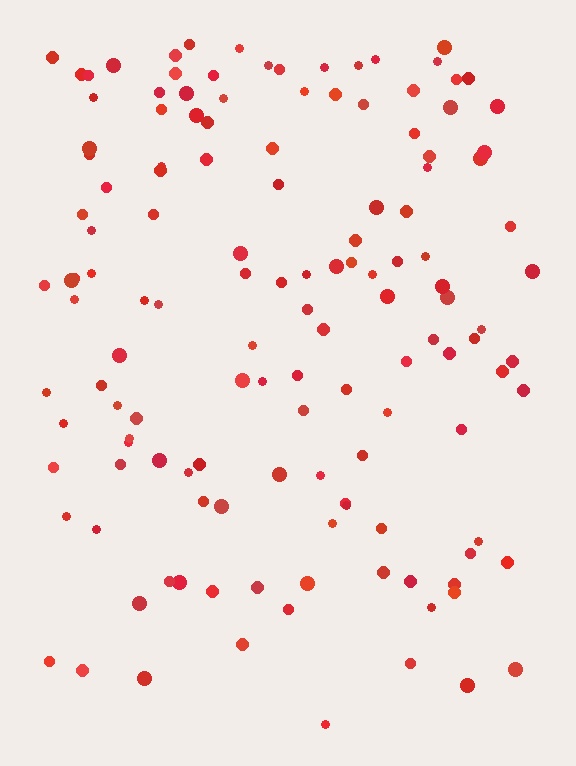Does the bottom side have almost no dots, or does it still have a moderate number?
Still a moderate number, just noticeably fewer than the top.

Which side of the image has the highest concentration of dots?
The top.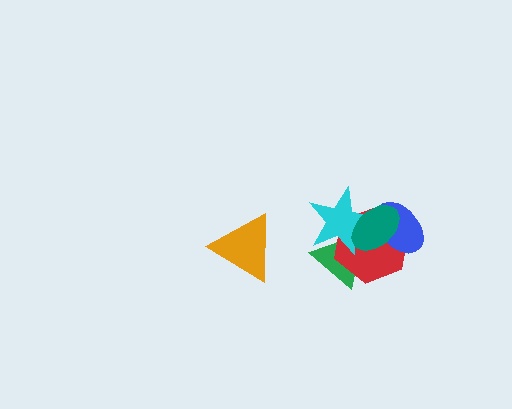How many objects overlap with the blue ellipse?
3 objects overlap with the blue ellipse.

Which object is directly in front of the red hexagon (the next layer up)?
The cyan star is directly in front of the red hexagon.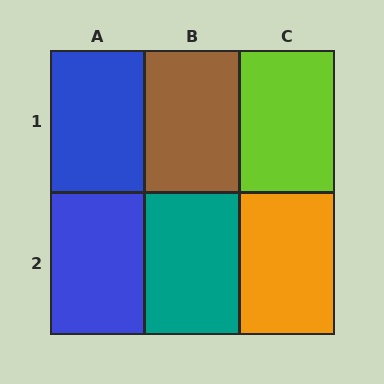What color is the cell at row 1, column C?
Lime.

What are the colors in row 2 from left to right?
Blue, teal, orange.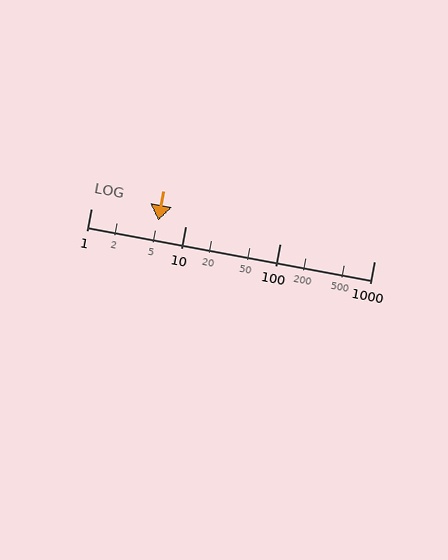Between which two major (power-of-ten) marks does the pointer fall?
The pointer is between 1 and 10.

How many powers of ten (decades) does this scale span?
The scale spans 3 decades, from 1 to 1000.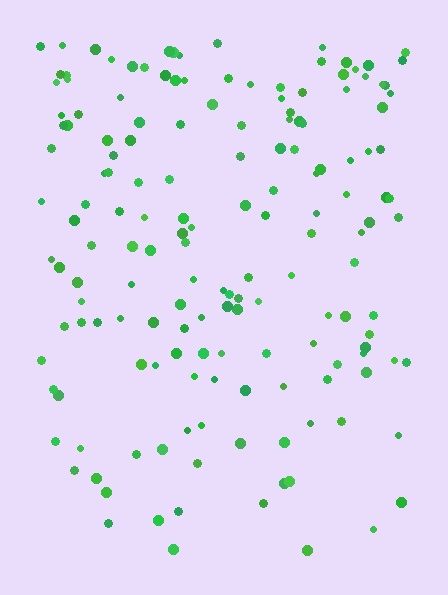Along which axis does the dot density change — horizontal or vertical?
Vertical.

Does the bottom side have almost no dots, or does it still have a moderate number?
Still a moderate number, just noticeably fewer than the top.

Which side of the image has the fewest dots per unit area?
The bottom.